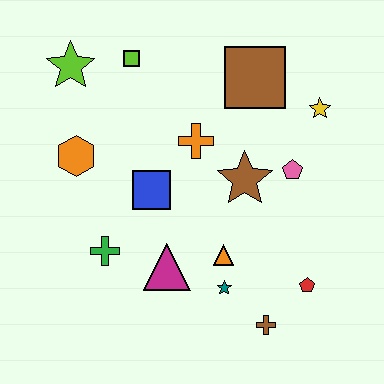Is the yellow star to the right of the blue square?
Yes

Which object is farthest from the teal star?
The lime star is farthest from the teal star.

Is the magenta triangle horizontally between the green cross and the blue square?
No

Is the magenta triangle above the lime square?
No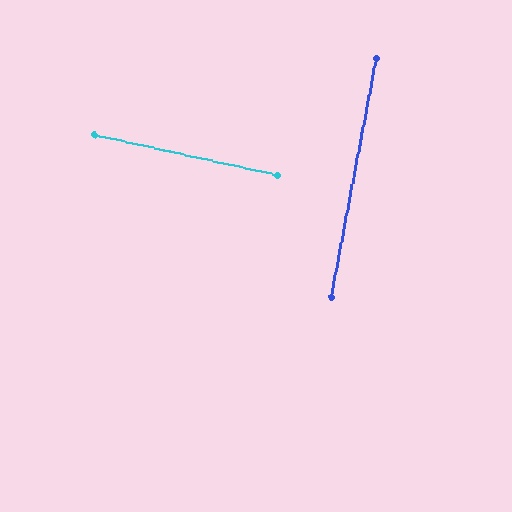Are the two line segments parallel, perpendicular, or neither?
Perpendicular — they meet at approximately 88°.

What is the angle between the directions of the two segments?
Approximately 88 degrees.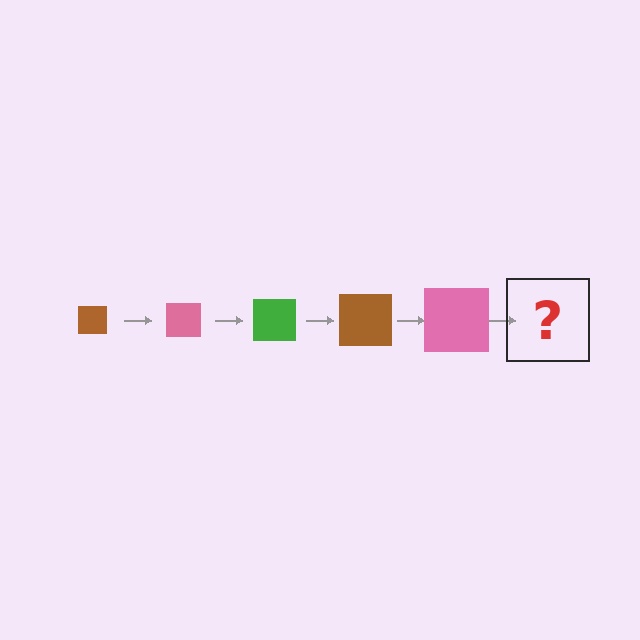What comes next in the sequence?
The next element should be a green square, larger than the previous one.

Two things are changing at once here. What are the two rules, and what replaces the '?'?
The two rules are that the square grows larger each step and the color cycles through brown, pink, and green. The '?' should be a green square, larger than the previous one.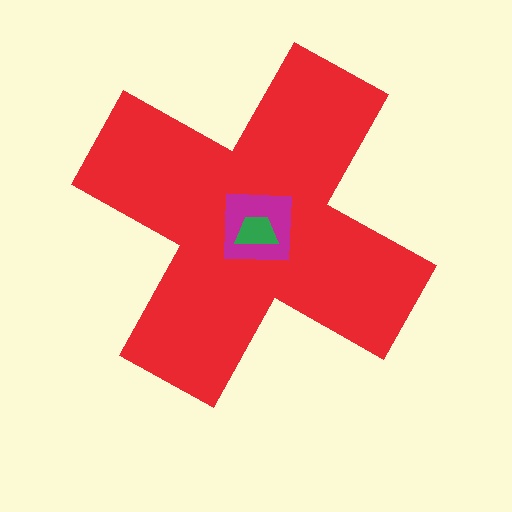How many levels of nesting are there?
3.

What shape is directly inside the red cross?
The magenta square.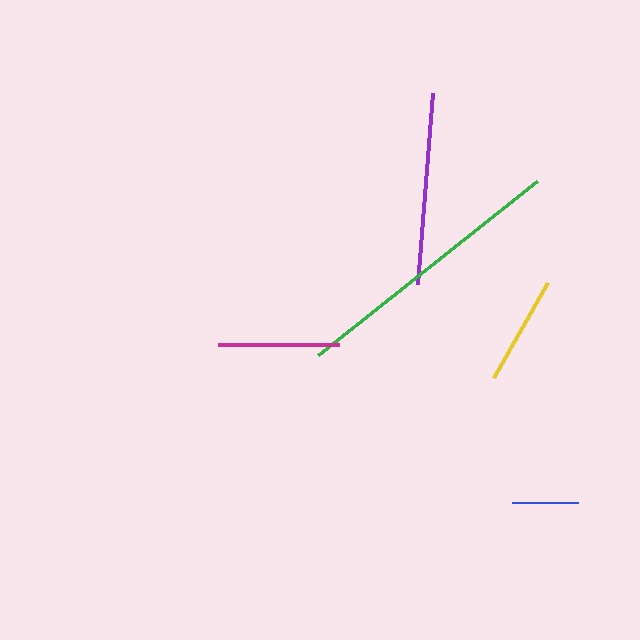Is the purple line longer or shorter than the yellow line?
The purple line is longer than the yellow line.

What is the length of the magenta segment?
The magenta segment is approximately 121 pixels long.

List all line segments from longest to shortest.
From longest to shortest: green, purple, magenta, yellow, blue.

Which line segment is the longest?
The green line is the longest at approximately 280 pixels.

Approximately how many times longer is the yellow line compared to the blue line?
The yellow line is approximately 1.7 times the length of the blue line.